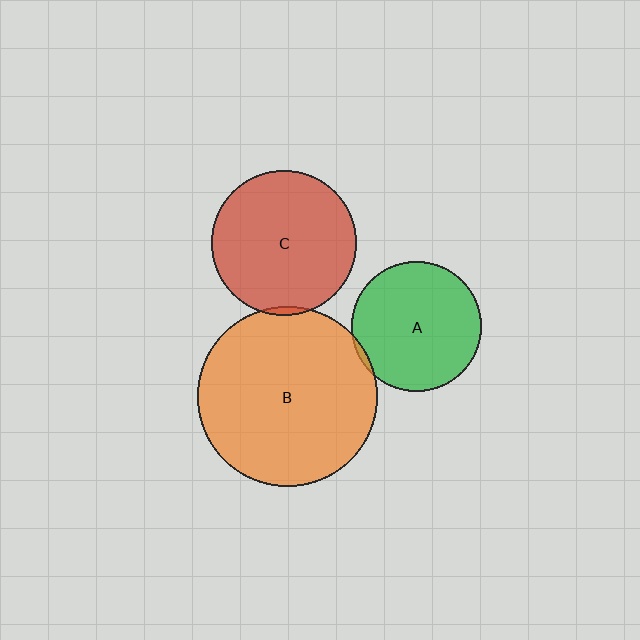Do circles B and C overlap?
Yes.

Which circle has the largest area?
Circle B (orange).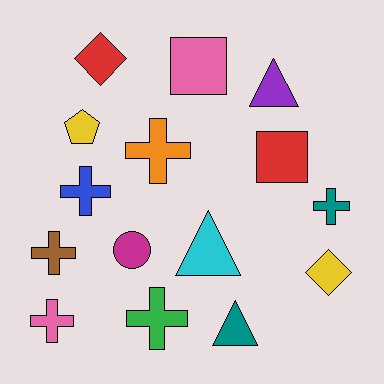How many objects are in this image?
There are 15 objects.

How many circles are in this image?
There is 1 circle.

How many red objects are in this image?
There are 2 red objects.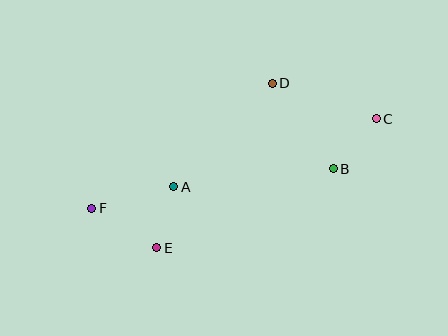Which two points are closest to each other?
Points A and E are closest to each other.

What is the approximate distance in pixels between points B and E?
The distance between B and E is approximately 193 pixels.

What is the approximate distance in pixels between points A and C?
The distance between A and C is approximately 213 pixels.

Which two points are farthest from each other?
Points C and F are farthest from each other.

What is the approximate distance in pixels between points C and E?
The distance between C and E is approximately 254 pixels.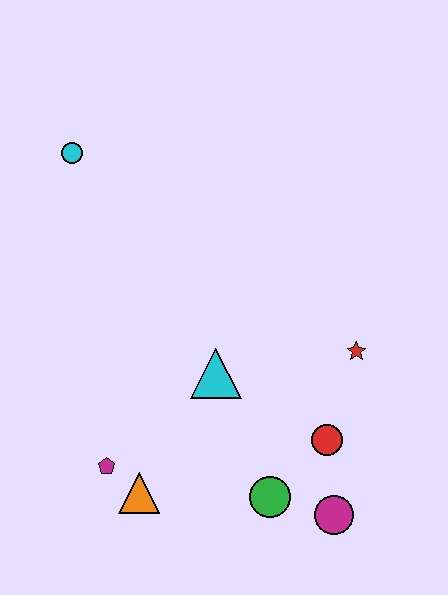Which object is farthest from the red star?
The cyan circle is farthest from the red star.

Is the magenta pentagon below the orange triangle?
No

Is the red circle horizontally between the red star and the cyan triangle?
Yes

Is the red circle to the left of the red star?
Yes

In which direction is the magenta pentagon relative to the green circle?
The magenta pentagon is to the left of the green circle.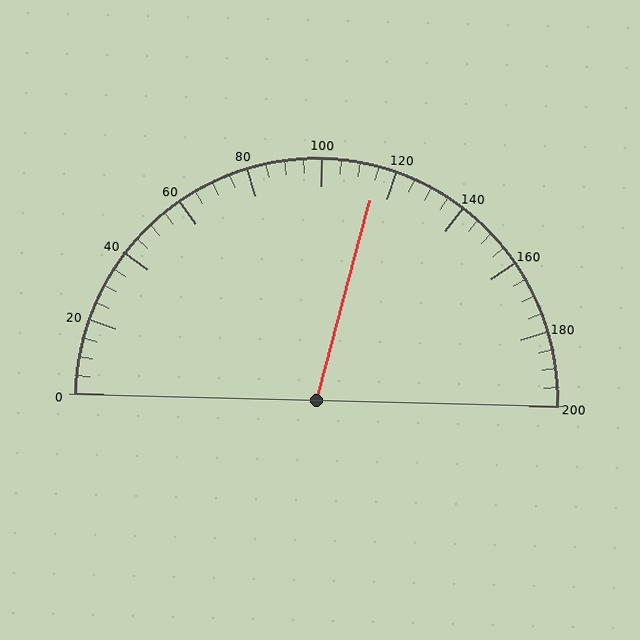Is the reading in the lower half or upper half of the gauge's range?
The reading is in the upper half of the range (0 to 200).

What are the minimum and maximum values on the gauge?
The gauge ranges from 0 to 200.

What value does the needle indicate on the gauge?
The needle indicates approximately 115.